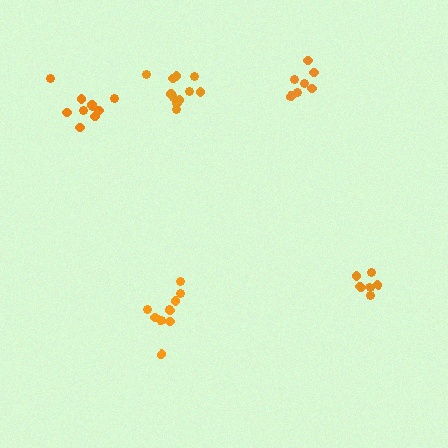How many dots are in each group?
Group 1: 10 dots, Group 2: 7 dots, Group 3: 6 dots, Group 4: 10 dots, Group 5: 11 dots (44 total).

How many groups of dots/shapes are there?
There are 5 groups.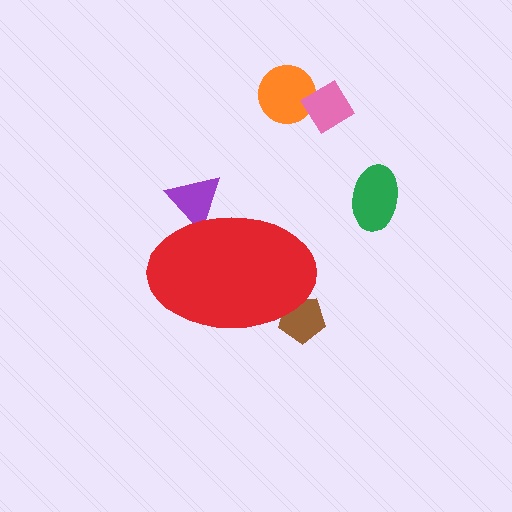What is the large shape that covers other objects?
A red ellipse.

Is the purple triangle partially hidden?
Yes, the purple triangle is partially hidden behind the red ellipse.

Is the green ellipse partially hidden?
No, the green ellipse is fully visible.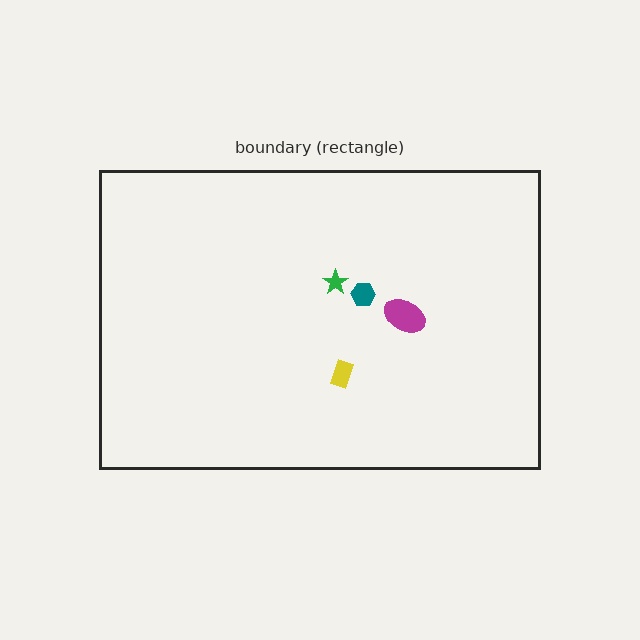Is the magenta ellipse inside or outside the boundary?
Inside.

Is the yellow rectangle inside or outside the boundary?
Inside.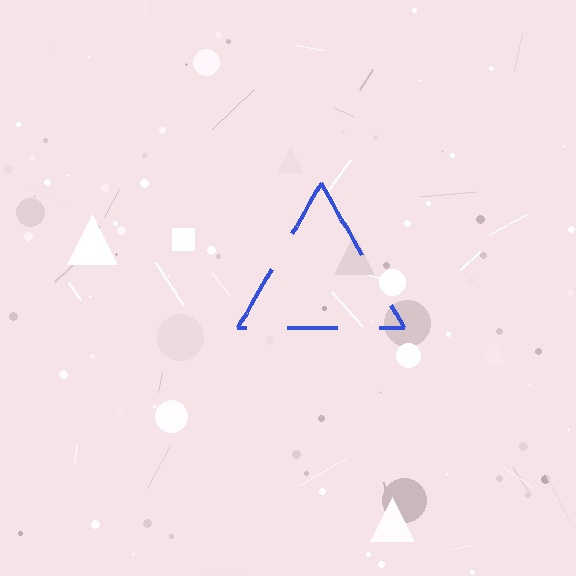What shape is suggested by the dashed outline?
The dashed outline suggests a triangle.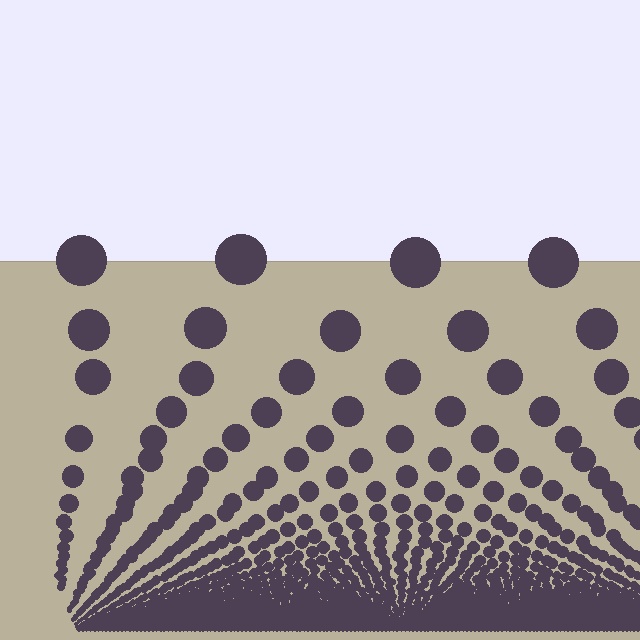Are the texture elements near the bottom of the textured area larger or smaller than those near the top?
Smaller. The gradient is inverted — elements near the bottom are smaller and denser.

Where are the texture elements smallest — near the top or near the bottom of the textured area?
Near the bottom.